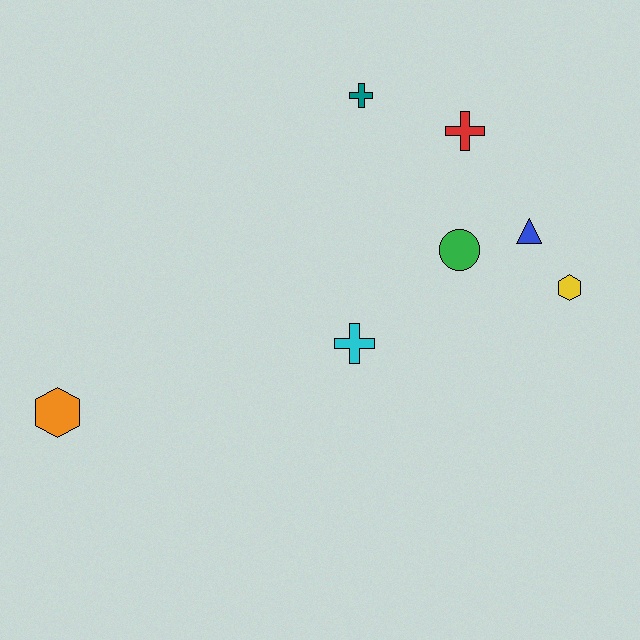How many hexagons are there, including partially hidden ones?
There are 2 hexagons.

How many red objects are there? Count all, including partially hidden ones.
There is 1 red object.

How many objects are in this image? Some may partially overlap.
There are 7 objects.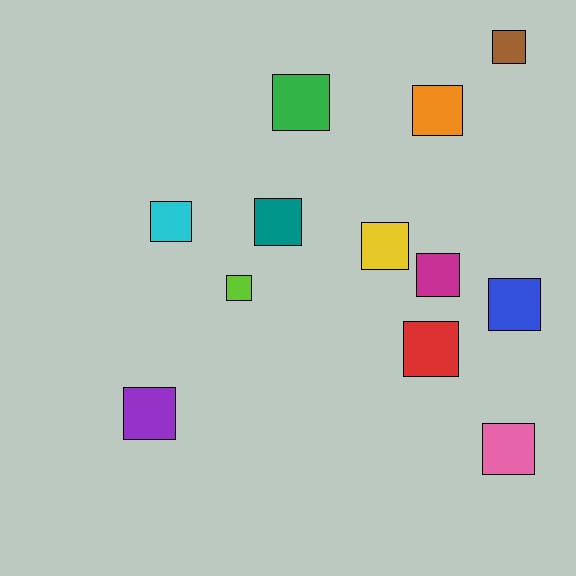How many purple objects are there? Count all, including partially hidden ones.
There is 1 purple object.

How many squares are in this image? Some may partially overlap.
There are 12 squares.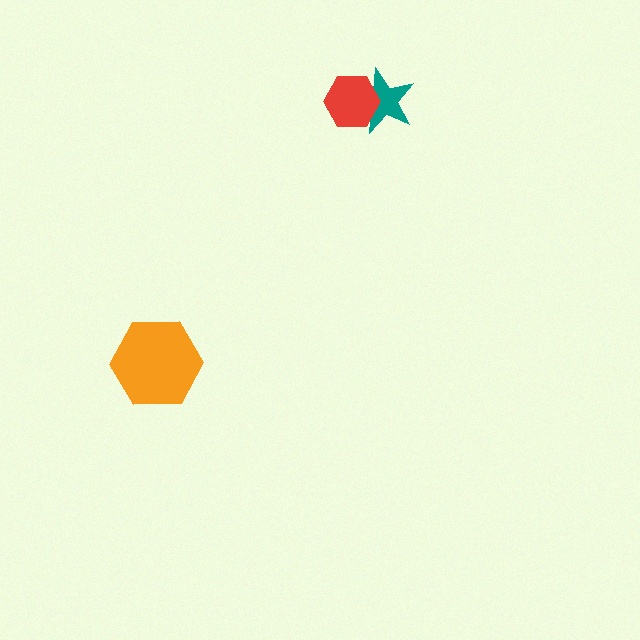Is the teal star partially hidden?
Yes, it is partially covered by another shape.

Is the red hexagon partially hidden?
No, no other shape covers it.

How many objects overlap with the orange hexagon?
0 objects overlap with the orange hexagon.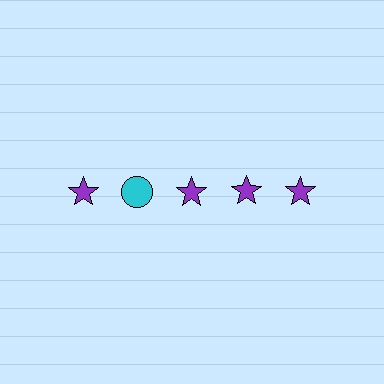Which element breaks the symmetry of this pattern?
The cyan circle in the top row, second from left column breaks the symmetry. All other shapes are purple stars.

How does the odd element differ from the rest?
It differs in both color (cyan instead of purple) and shape (circle instead of star).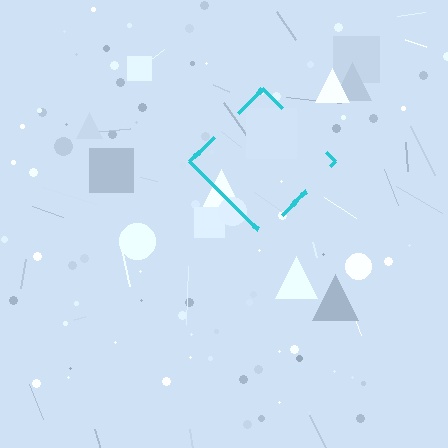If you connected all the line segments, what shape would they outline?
They would outline a diamond.